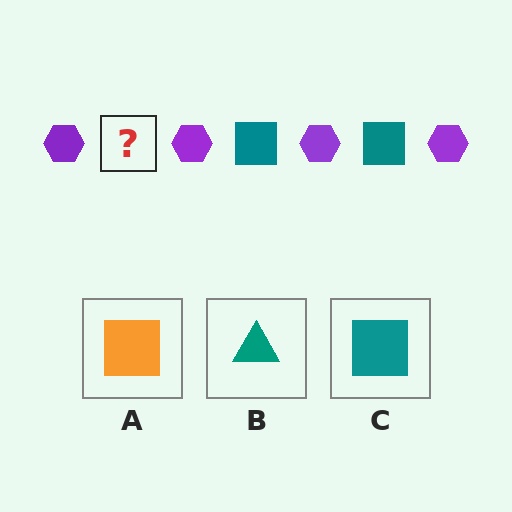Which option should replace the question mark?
Option C.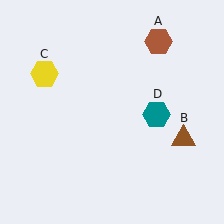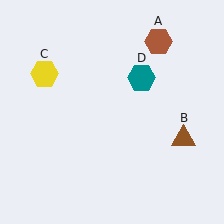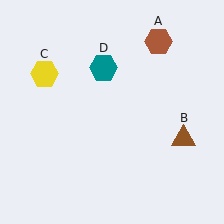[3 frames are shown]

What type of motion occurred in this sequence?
The teal hexagon (object D) rotated counterclockwise around the center of the scene.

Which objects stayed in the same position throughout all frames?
Brown hexagon (object A) and brown triangle (object B) and yellow hexagon (object C) remained stationary.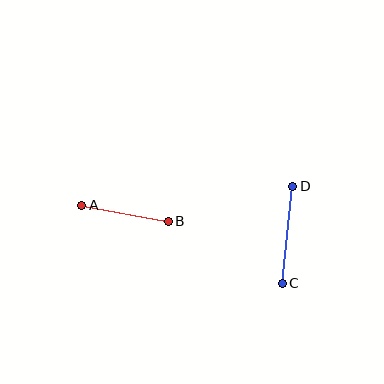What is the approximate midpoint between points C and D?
The midpoint is at approximately (287, 235) pixels.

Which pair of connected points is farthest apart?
Points C and D are farthest apart.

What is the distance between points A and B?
The distance is approximately 88 pixels.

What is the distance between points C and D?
The distance is approximately 98 pixels.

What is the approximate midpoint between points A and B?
The midpoint is at approximately (125, 213) pixels.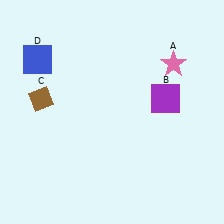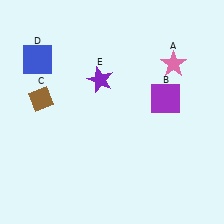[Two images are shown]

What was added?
A purple star (E) was added in Image 2.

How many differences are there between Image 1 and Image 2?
There is 1 difference between the two images.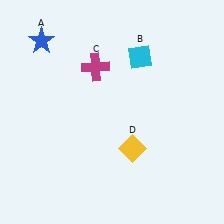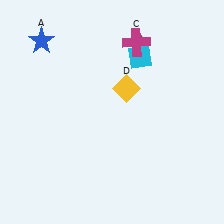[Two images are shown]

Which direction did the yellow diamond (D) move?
The yellow diamond (D) moved up.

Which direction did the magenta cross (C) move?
The magenta cross (C) moved right.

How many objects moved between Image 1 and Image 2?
2 objects moved between the two images.